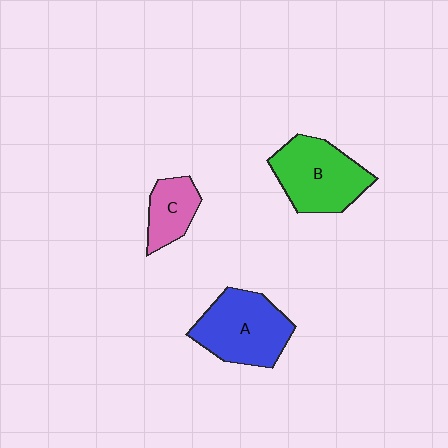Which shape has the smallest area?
Shape C (pink).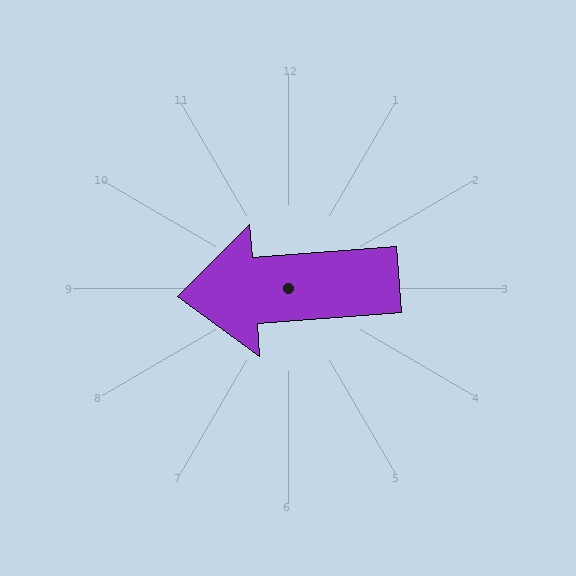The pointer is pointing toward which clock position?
Roughly 9 o'clock.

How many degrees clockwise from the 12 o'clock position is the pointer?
Approximately 266 degrees.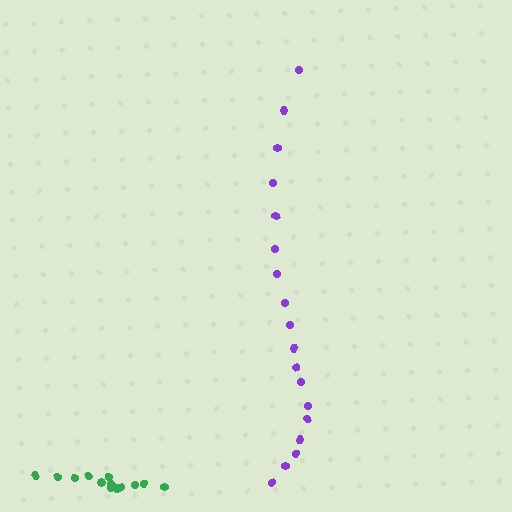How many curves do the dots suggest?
There are 2 distinct paths.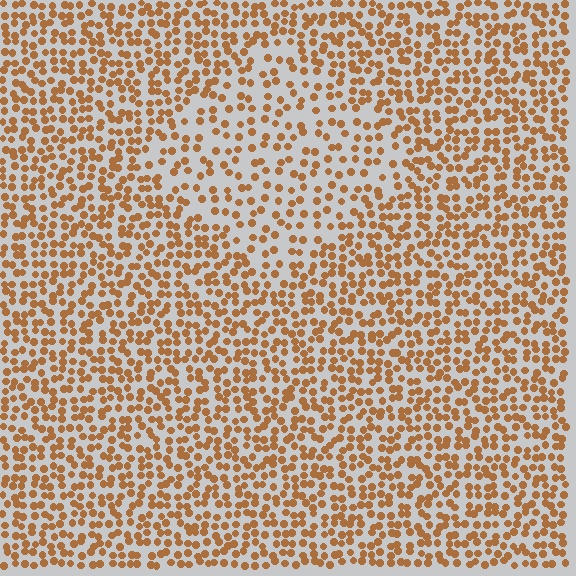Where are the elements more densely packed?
The elements are more densely packed outside the diamond boundary.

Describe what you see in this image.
The image contains small brown elements arranged at two different densities. A diamond-shaped region is visible where the elements are less densely packed than the surrounding area.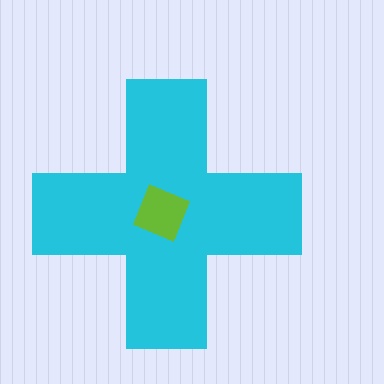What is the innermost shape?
The lime square.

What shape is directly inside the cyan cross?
The lime square.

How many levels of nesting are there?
2.